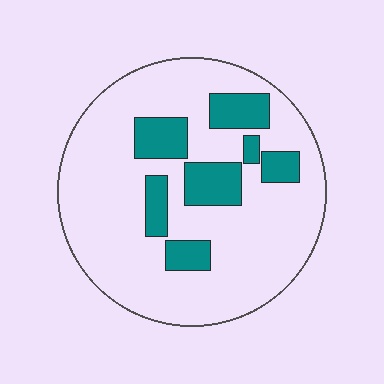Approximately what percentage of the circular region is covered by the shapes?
Approximately 20%.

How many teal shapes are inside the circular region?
7.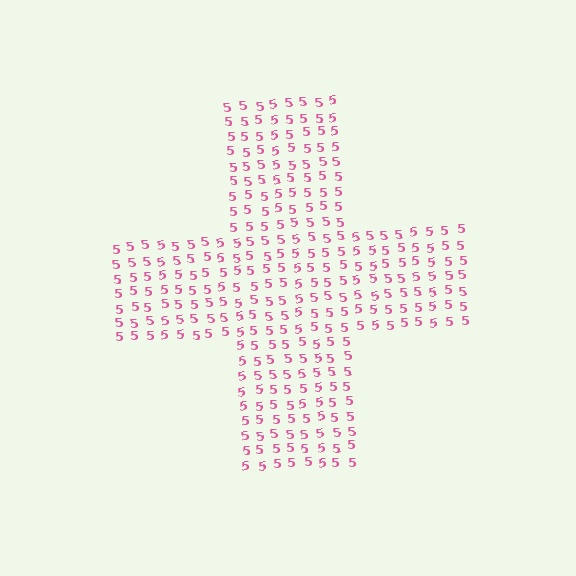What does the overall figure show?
The overall figure shows a cross.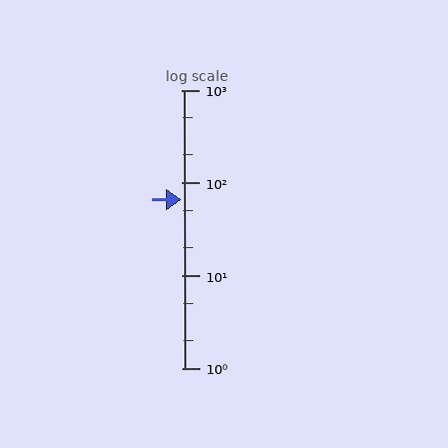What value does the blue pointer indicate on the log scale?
The pointer indicates approximately 66.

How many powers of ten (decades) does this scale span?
The scale spans 3 decades, from 1 to 1000.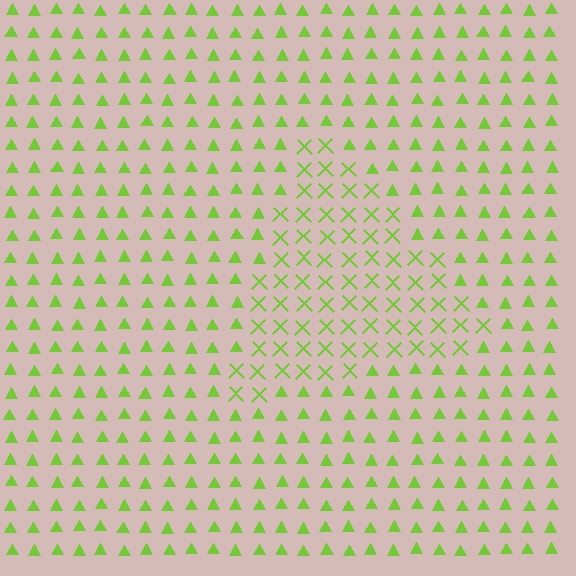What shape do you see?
I see a triangle.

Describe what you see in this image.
The image is filled with small lime elements arranged in a uniform grid. A triangle-shaped region contains X marks, while the surrounding area contains triangles. The boundary is defined purely by the change in element shape.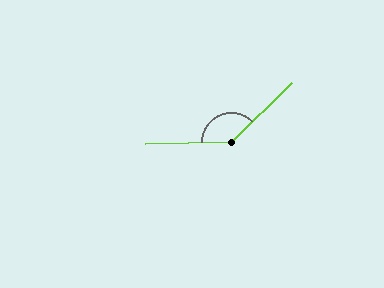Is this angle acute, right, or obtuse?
It is obtuse.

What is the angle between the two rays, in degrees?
Approximately 137 degrees.